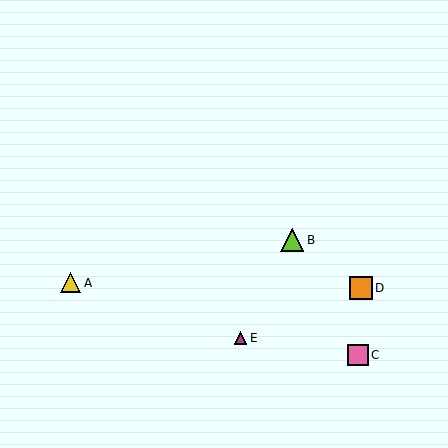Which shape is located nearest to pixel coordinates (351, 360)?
The pink square (labeled C) at (358, 355) is nearest to that location.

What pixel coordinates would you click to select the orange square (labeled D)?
Click at (361, 288) to select the orange square D.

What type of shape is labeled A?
Shape A is a yellow triangle.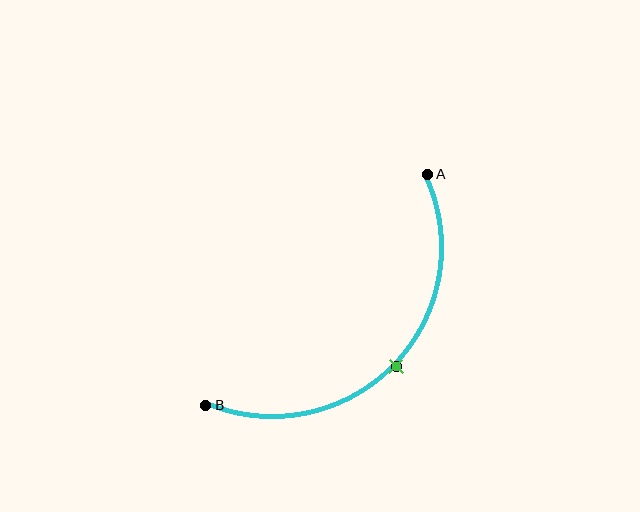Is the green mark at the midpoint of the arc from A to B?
Yes. The green mark lies on the arc at equal arc-length from both A and B — it is the arc midpoint.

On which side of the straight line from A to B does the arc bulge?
The arc bulges below and to the right of the straight line connecting A and B.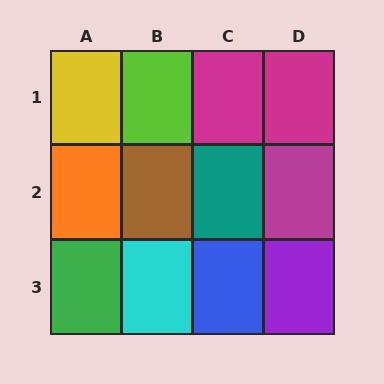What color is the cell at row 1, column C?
Magenta.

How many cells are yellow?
1 cell is yellow.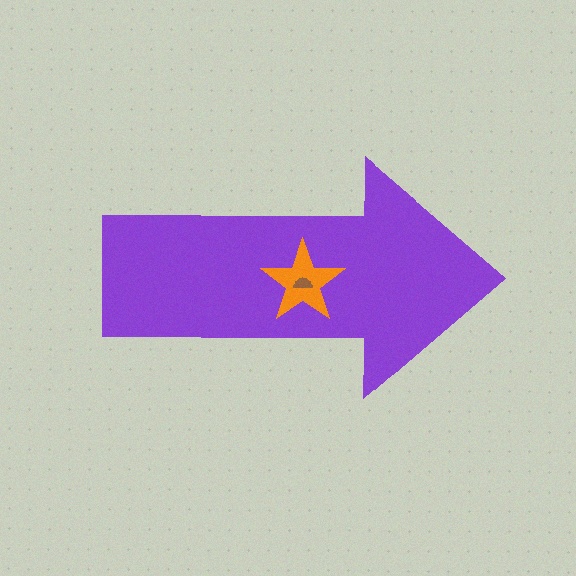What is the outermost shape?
The purple arrow.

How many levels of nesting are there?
3.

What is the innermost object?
The brown semicircle.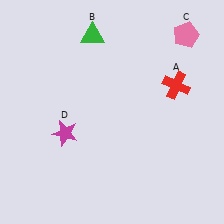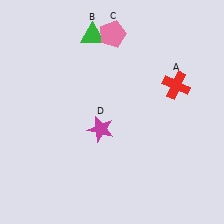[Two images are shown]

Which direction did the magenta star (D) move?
The magenta star (D) moved right.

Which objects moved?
The objects that moved are: the pink pentagon (C), the magenta star (D).